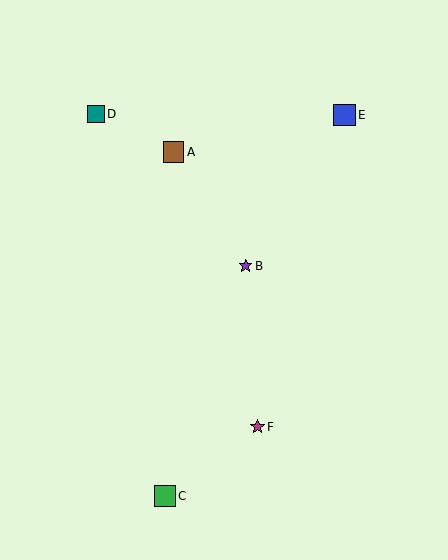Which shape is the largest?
The blue square (labeled E) is the largest.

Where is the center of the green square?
The center of the green square is at (165, 496).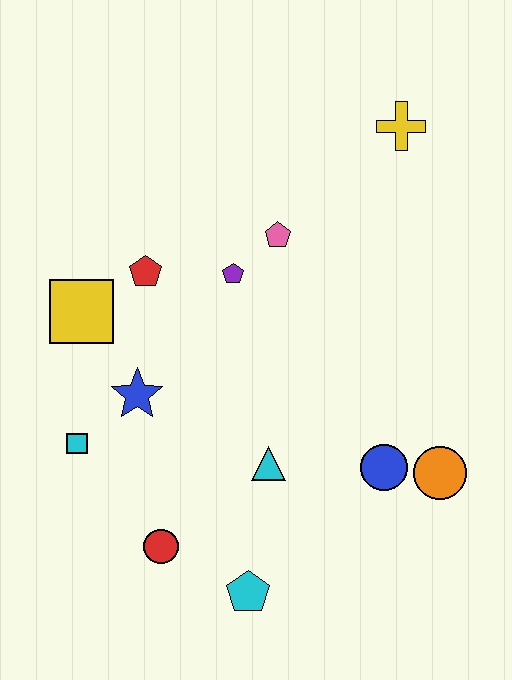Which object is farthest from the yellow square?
The orange circle is farthest from the yellow square.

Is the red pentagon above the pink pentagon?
No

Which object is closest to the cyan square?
The blue star is closest to the cyan square.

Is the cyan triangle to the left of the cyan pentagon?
No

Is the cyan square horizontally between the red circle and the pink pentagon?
No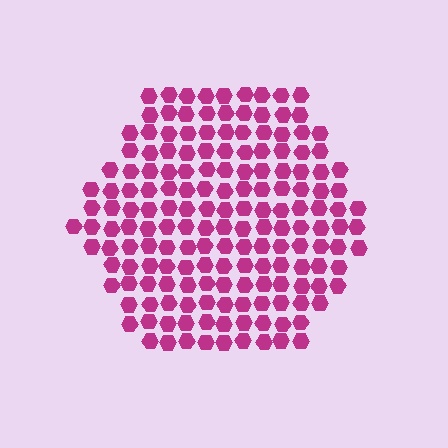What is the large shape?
The large shape is a hexagon.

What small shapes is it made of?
It is made of small hexagons.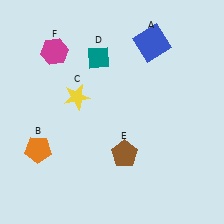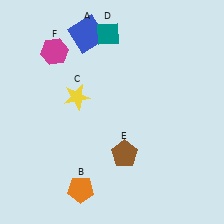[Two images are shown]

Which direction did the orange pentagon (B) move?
The orange pentagon (B) moved right.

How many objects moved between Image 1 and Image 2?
3 objects moved between the two images.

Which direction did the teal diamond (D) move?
The teal diamond (D) moved up.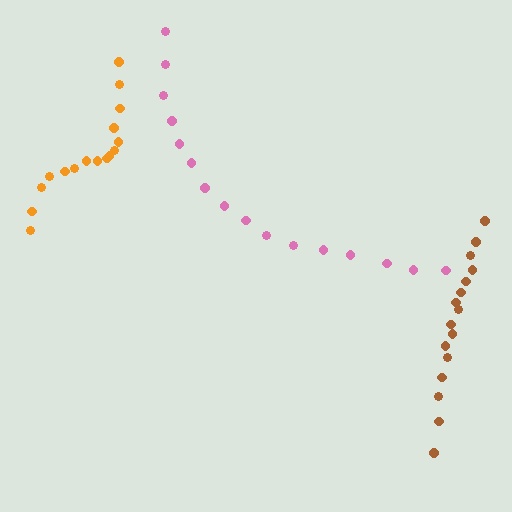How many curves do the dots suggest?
There are 3 distinct paths.